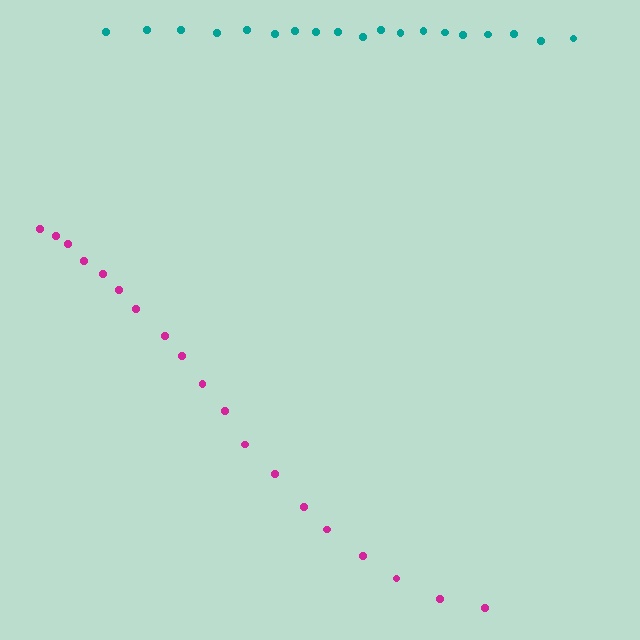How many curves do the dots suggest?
There are 2 distinct paths.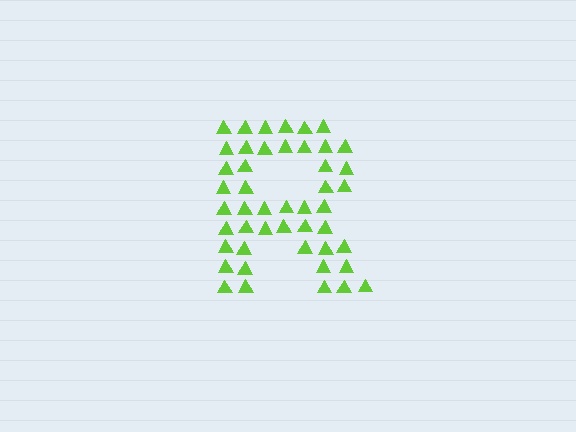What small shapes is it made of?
It is made of small triangles.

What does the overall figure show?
The overall figure shows the letter R.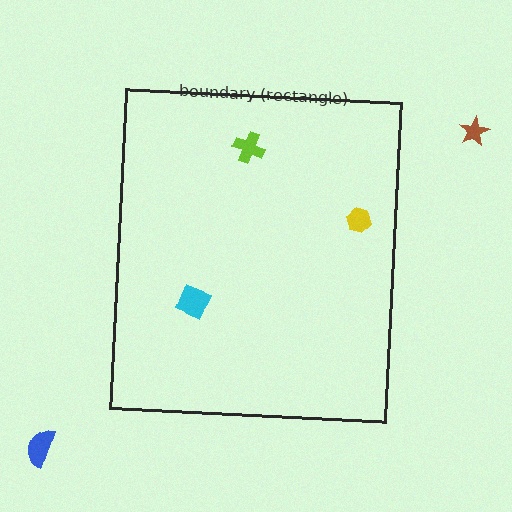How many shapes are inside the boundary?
3 inside, 2 outside.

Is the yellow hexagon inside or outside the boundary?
Inside.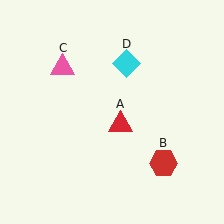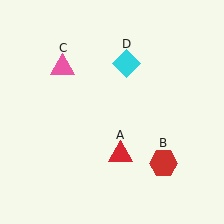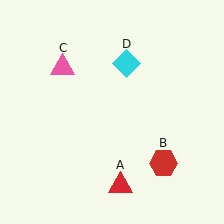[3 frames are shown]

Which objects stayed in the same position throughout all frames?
Red hexagon (object B) and pink triangle (object C) and cyan diamond (object D) remained stationary.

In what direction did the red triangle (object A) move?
The red triangle (object A) moved down.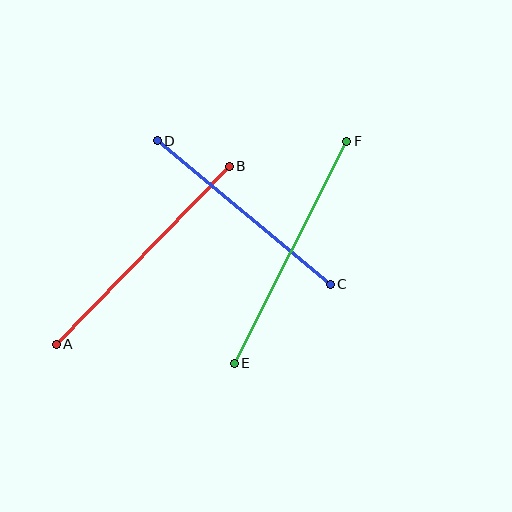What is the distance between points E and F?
The distance is approximately 249 pixels.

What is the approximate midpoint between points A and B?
The midpoint is at approximately (143, 255) pixels.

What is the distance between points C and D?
The distance is approximately 225 pixels.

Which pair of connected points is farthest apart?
Points E and F are farthest apart.